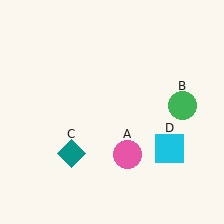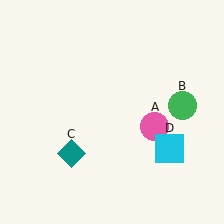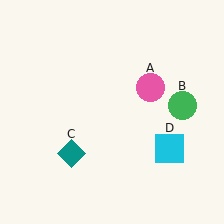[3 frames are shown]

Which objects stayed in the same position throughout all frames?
Green circle (object B) and teal diamond (object C) and cyan square (object D) remained stationary.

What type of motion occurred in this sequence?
The pink circle (object A) rotated counterclockwise around the center of the scene.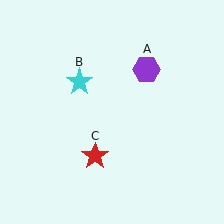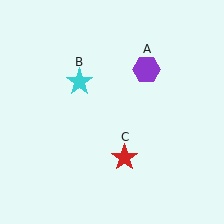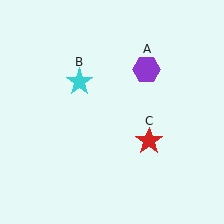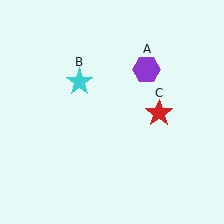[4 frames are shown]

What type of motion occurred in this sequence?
The red star (object C) rotated counterclockwise around the center of the scene.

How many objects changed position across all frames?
1 object changed position: red star (object C).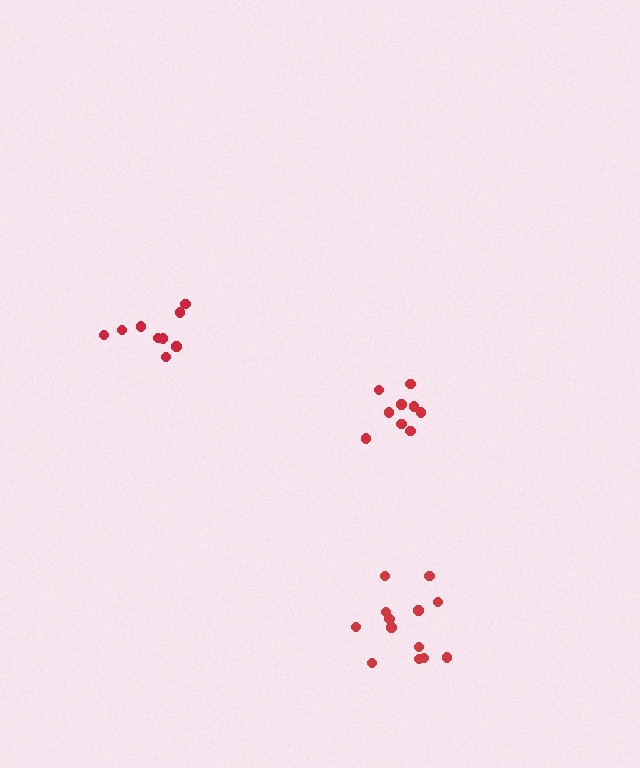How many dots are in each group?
Group 1: 9 dots, Group 2: 13 dots, Group 3: 9 dots (31 total).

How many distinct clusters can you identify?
There are 3 distinct clusters.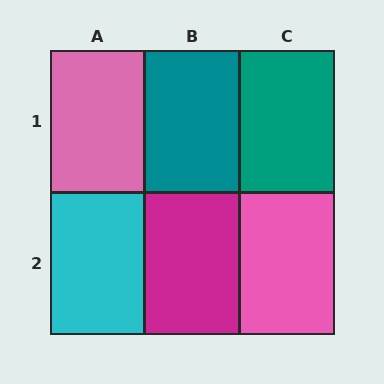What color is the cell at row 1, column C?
Teal.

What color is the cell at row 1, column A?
Pink.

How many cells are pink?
2 cells are pink.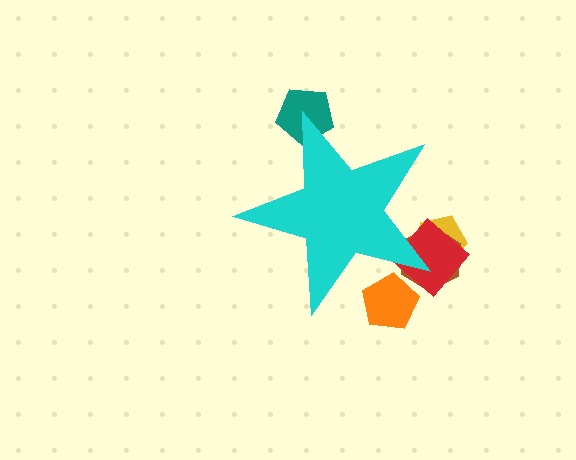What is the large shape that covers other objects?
A cyan star.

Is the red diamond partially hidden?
Yes, the red diamond is partially hidden behind the cyan star.